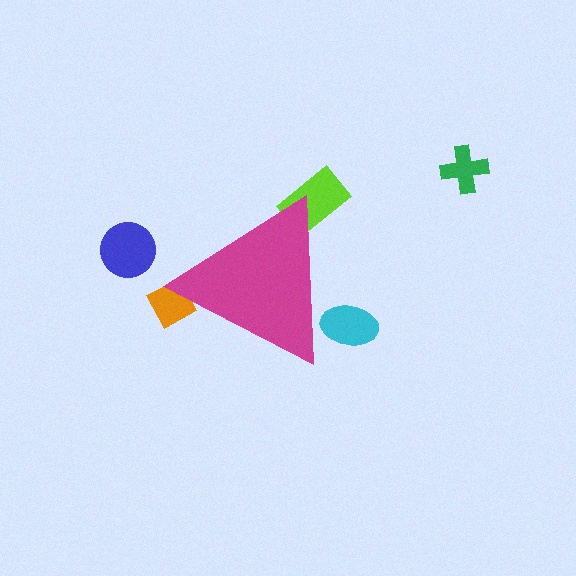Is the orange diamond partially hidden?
Yes, the orange diamond is partially hidden behind the magenta triangle.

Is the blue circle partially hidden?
No, the blue circle is fully visible.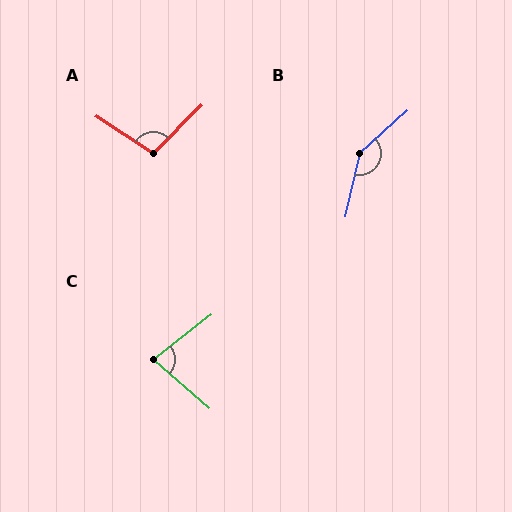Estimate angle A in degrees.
Approximately 102 degrees.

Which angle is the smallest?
C, at approximately 79 degrees.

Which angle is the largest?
B, at approximately 145 degrees.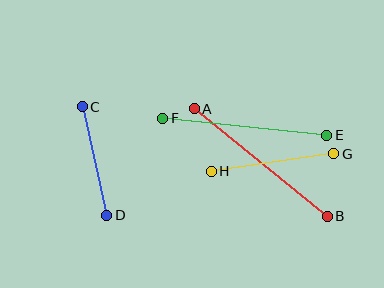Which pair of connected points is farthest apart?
Points A and B are farthest apart.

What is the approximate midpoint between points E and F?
The midpoint is at approximately (245, 127) pixels.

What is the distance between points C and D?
The distance is approximately 111 pixels.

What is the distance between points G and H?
The distance is approximately 124 pixels.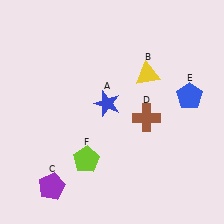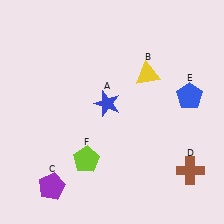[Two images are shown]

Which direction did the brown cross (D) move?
The brown cross (D) moved down.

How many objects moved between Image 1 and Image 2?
1 object moved between the two images.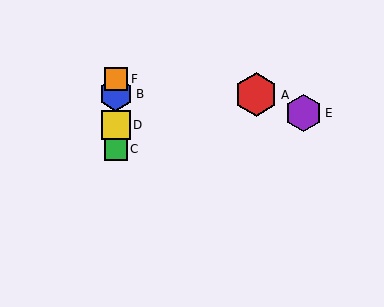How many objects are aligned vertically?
4 objects (B, C, D, F) are aligned vertically.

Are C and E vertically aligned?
No, C is at x≈116 and E is at x≈303.